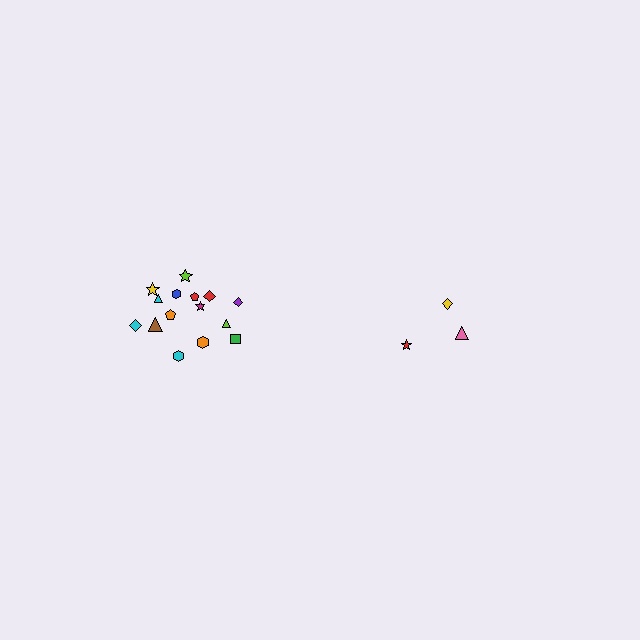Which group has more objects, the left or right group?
The left group.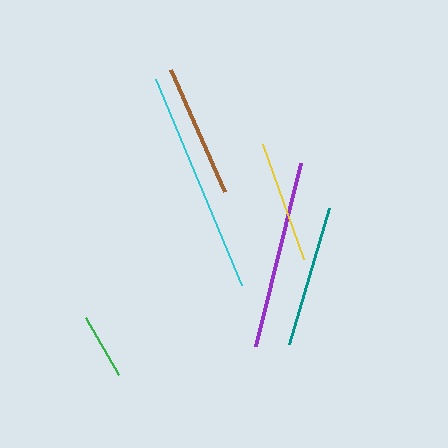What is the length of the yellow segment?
The yellow segment is approximately 123 pixels long.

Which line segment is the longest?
The cyan line is the longest at approximately 224 pixels.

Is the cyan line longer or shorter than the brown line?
The cyan line is longer than the brown line.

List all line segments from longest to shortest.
From longest to shortest: cyan, purple, teal, brown, yellow, green.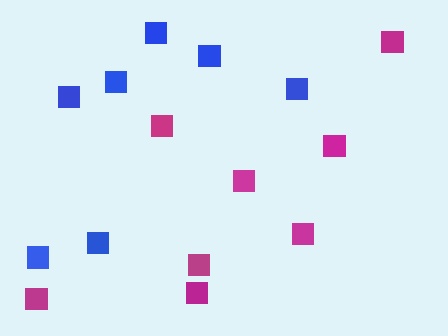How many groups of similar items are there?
There are 2 groups: one group of blue squares (7) and one group of magenta squares (8).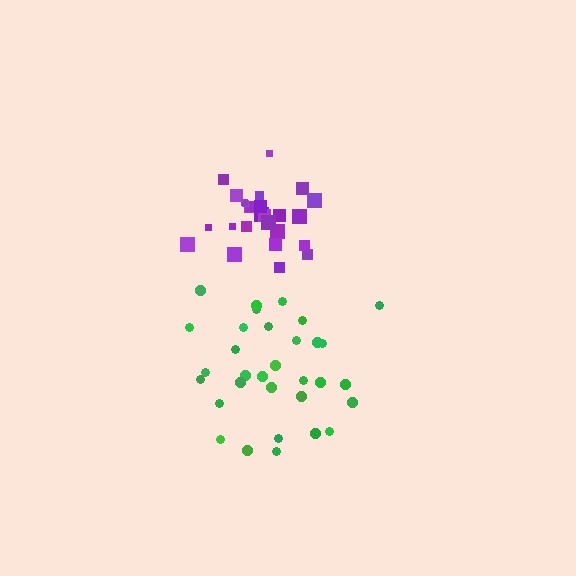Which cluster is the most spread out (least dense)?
Green.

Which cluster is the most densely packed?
Purple.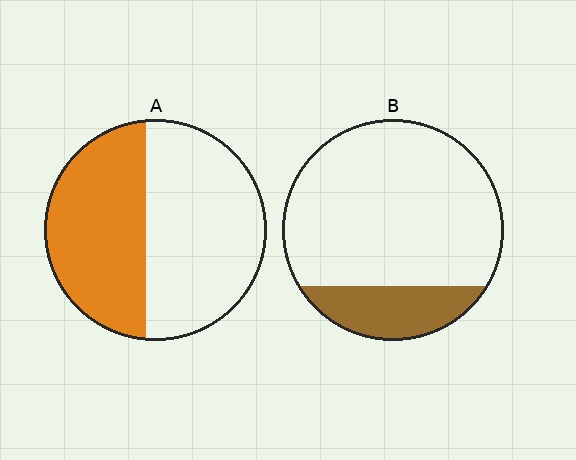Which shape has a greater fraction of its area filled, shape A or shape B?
Shape A.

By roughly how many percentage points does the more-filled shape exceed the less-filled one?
By roughly 25 percentage points (A over B).